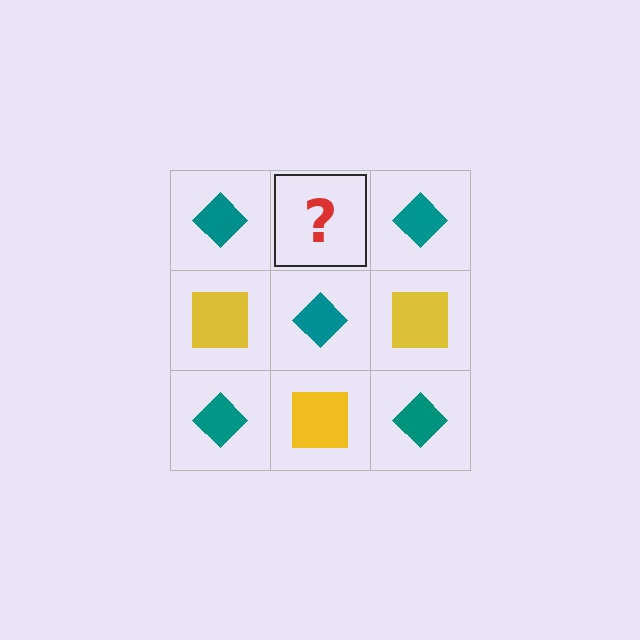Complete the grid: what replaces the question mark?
The question mark should be replaced with a yellow square.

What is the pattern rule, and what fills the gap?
The rule is that it alternates teal diamond and yellow square in a checkerboard pattern. The gap should be filled with a yellow square.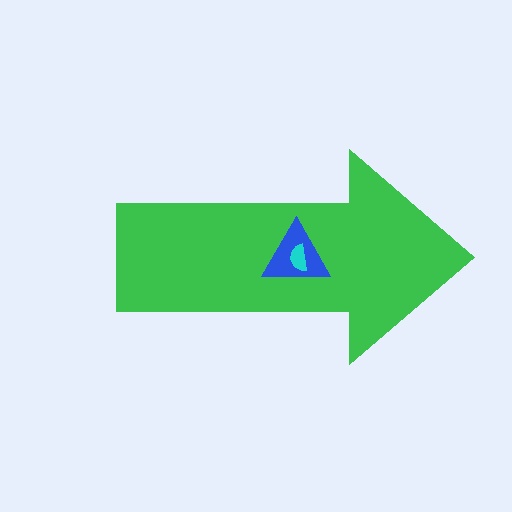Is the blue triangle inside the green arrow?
Yes.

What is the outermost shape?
The green arrow.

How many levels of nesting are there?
3.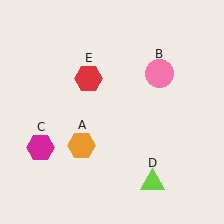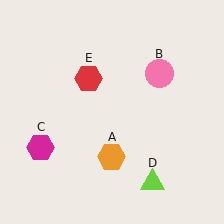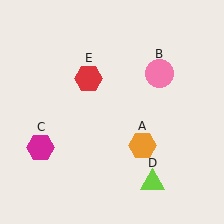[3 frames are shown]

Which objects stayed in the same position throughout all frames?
Pink circle (object B) and magenta hexagon (object C) and lime triangle (object D) and red hexagon (object E) remained stationary.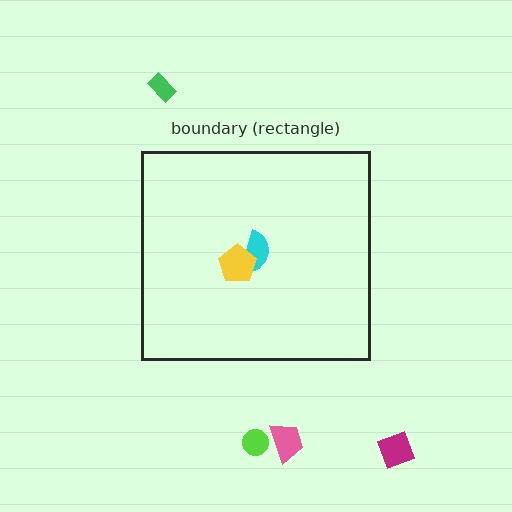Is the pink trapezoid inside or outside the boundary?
Outside.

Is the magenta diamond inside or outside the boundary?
Outside.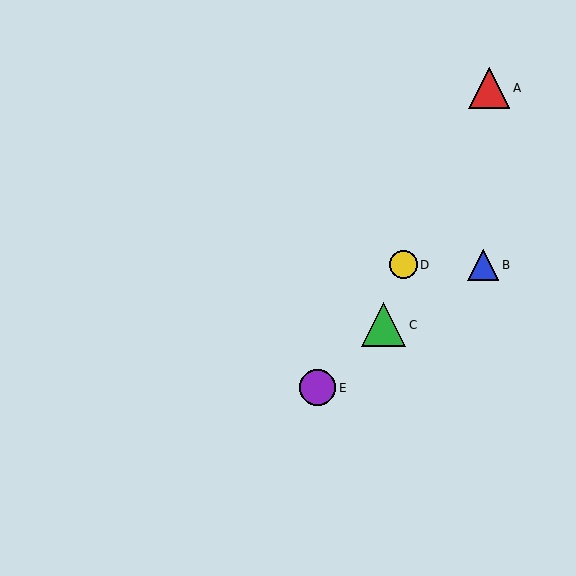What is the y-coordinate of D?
Object D is at y≈265.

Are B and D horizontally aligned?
Yes, both are at y≈265.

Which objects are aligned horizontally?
Objects B, D are aligned horizontally.